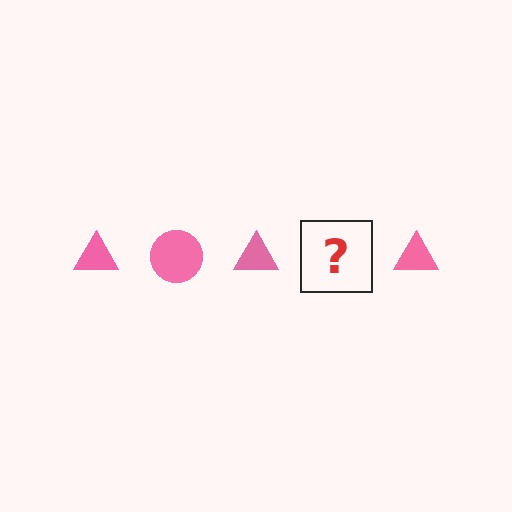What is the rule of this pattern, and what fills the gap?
The rule is that the pattern cycles through triangle, circle shapes in pink. The gap should be filled with a pink circle.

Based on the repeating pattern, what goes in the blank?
The blank should be a pink circle.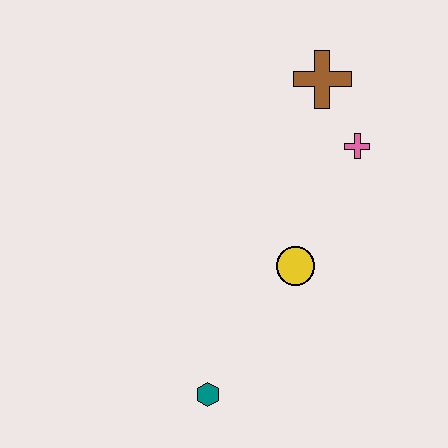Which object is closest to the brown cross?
The pink cross is closest to the brown cross.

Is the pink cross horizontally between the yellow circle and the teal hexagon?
No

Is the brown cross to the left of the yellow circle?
No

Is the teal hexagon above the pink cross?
No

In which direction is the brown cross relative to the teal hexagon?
The brown cross is above the teal hexagon.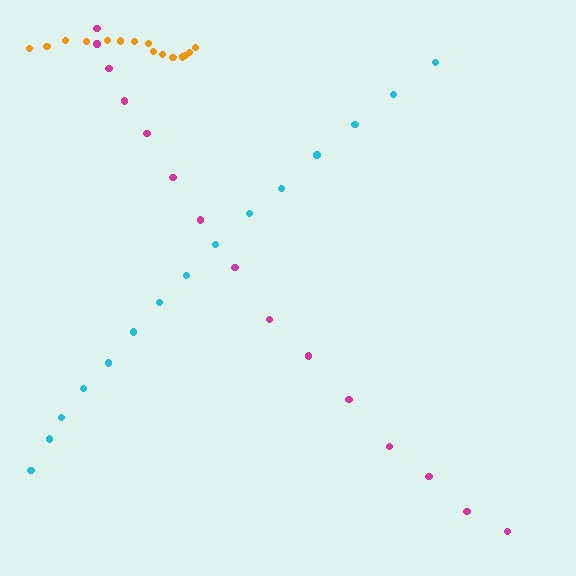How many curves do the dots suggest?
There are 3 distinct paths.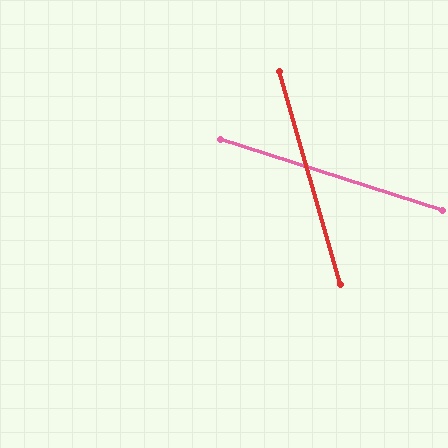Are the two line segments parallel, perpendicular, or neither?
Neither parallel nor perpendicular — they differ by about 57°.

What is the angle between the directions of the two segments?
Approximately 57 degrees.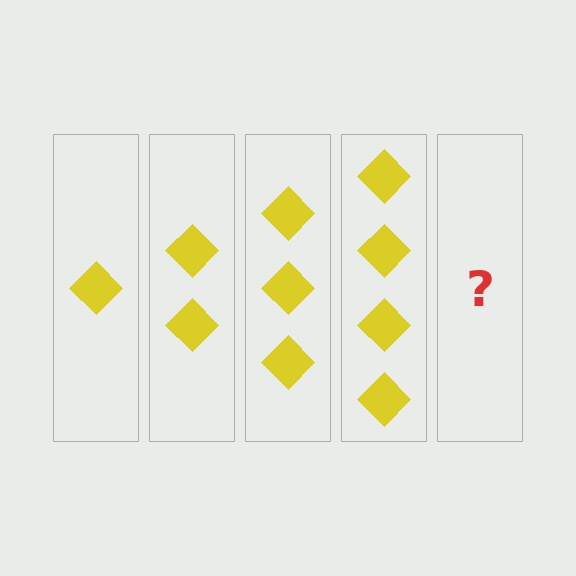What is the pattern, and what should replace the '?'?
The pattern is that each step adds one more diamond. The '?' should be 5 diamonds.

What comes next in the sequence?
The next element should be 5 diamonds.